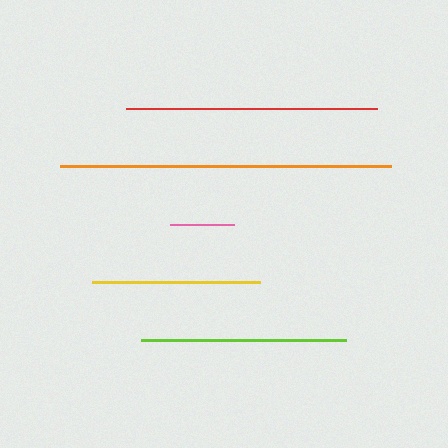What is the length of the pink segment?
The pink segment is approximately 63 pixels long.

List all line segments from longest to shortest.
From longest to shortest: orange, red, lime, yellow, pink.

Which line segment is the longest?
The orange line is the longest at approximately 332 pixels.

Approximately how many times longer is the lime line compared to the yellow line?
The lime line is approximately 1.2 times the length of the yellow line.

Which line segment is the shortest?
The pink line is the shortest at approximately 63 pixels.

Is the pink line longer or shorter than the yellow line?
The yellow line is longer than the pink line.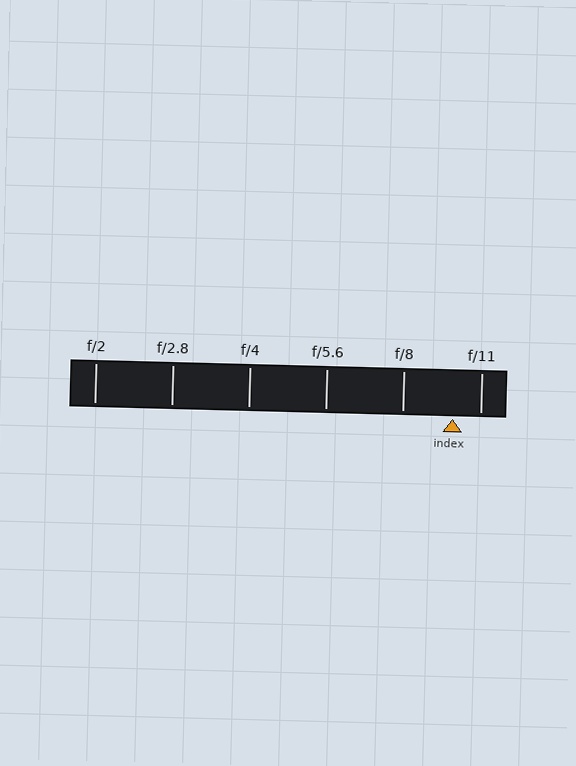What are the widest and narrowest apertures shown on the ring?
The widest aperture shown is f/2 and the narrowest is f/11.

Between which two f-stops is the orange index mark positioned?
The index mark is between f/8 and f/11.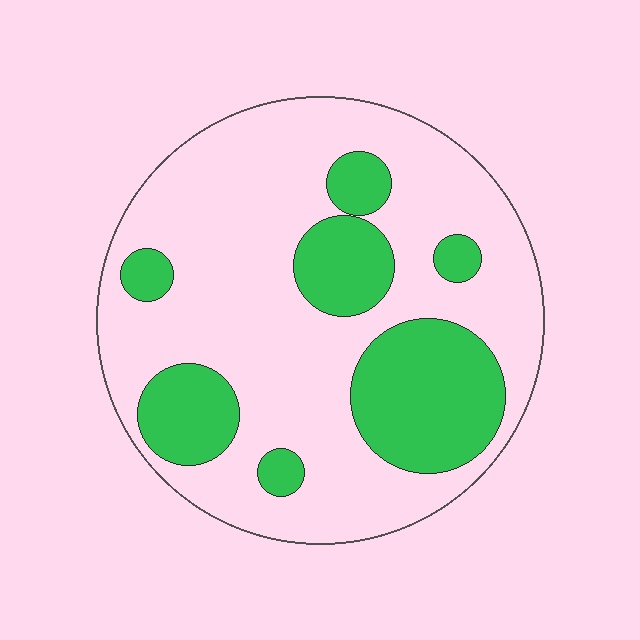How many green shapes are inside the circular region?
7.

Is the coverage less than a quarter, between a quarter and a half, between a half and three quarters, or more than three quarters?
Between a quarter and a half.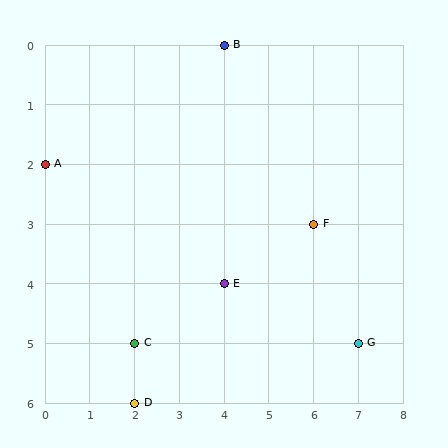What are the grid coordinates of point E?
Point E is at grid coordinates (4, 4).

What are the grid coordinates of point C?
Point C is at grid coordinates (2, 5).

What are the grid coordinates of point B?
Point B is at grid coordinates (4, 0).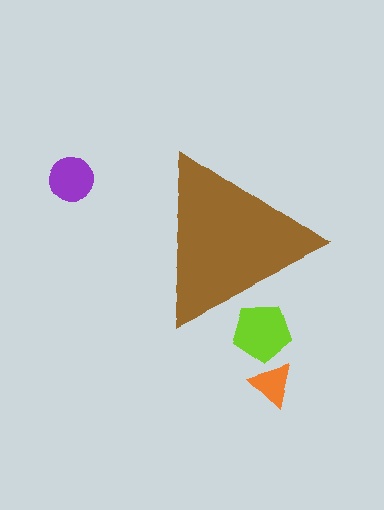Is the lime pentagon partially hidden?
Yes, the lime pentagon is partially hidden behind the brown triangle.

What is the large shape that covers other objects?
A brown triangle.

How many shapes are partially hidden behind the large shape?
1 shape is partially hidden.